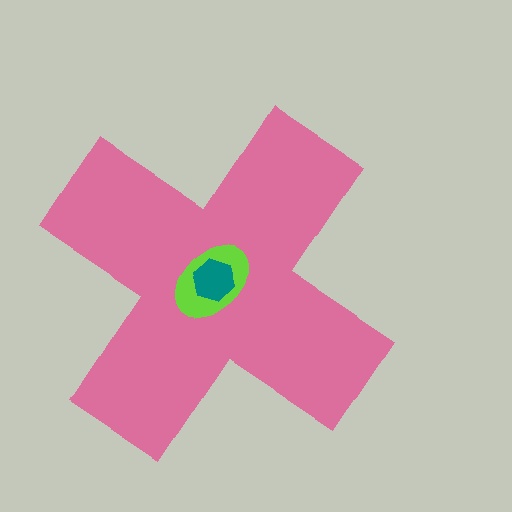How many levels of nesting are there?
3.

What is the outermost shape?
The pink cross.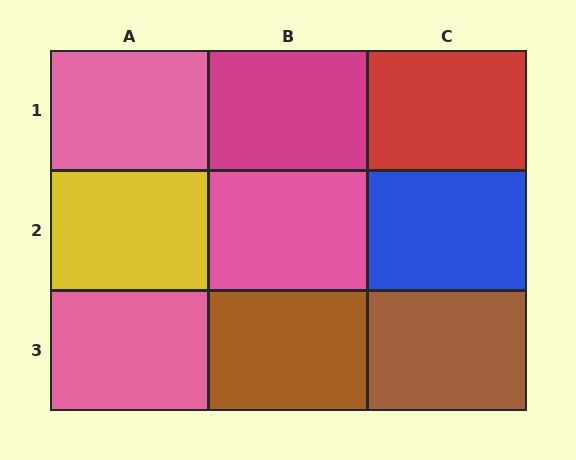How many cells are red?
1 cell is red.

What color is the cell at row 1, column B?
Magenta.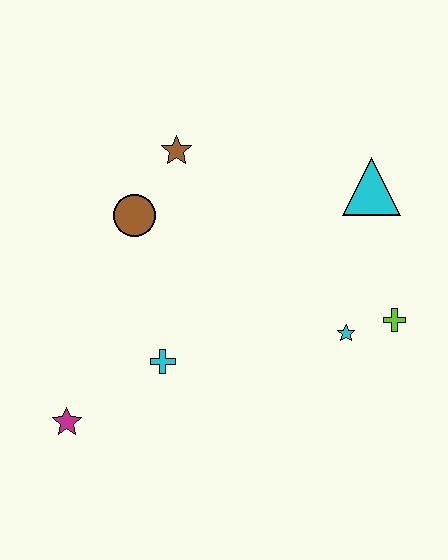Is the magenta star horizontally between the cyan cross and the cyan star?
No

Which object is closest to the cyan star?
The lime cross is closest to the cyan star.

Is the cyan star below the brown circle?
Yes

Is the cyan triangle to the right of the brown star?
Yes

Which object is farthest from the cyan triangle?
The magenta star is farthest from the cyan triangle.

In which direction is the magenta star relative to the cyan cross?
The magenta star is to the left of the cyan cross.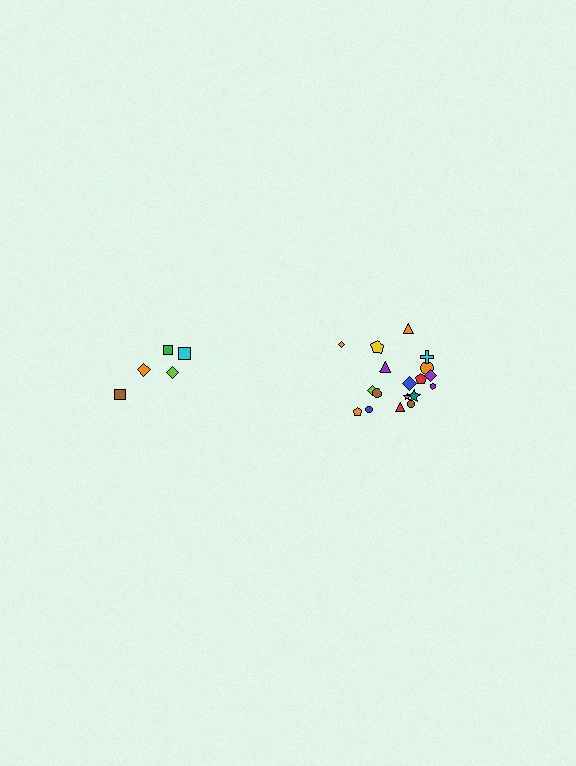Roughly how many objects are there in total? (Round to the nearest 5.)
Roughly 25 objects in total.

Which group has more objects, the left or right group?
The right group.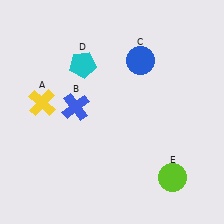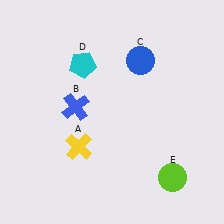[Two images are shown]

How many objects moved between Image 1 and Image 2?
1 object moved between the two images.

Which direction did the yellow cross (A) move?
The yellow cross (A) moved down.